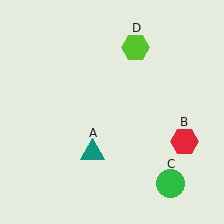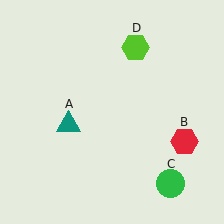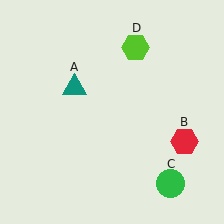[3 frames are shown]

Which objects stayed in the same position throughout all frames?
Red hexagon (object B) and green circle (object C) and lime hexagon (object D) remained stationary.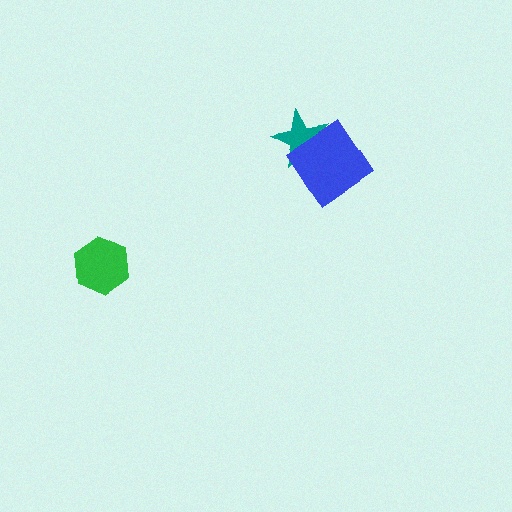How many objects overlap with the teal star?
1 object overlaps with the teal star.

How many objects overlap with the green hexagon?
0 objects overlap with the green hexagon.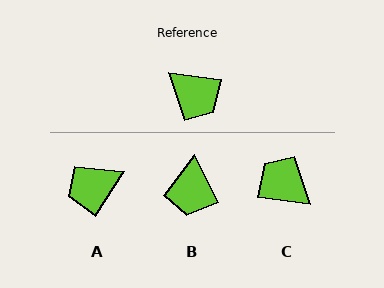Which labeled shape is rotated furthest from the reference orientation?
C, about 180 degrees away.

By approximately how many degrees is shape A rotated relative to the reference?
Approximately 115 degrees clockwise.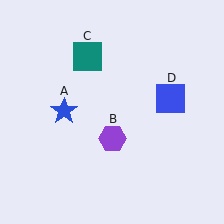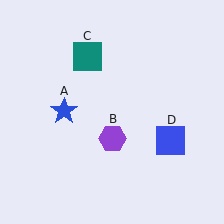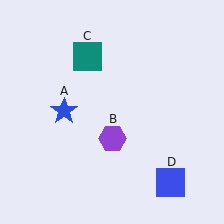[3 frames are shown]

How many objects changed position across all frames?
1 object changed position: blue square (object D).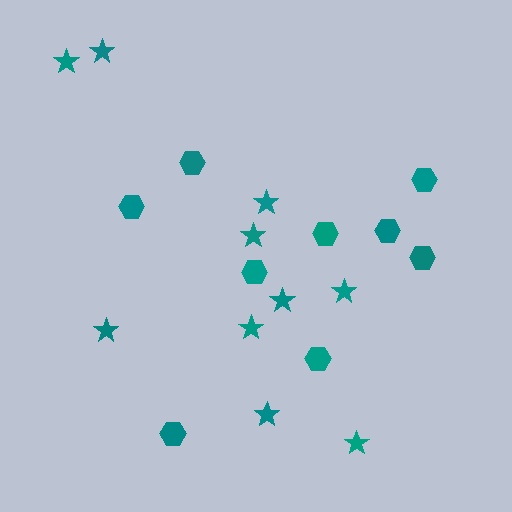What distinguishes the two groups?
There are 2 groups: one group of hexagons (9) and one group of stars (10).